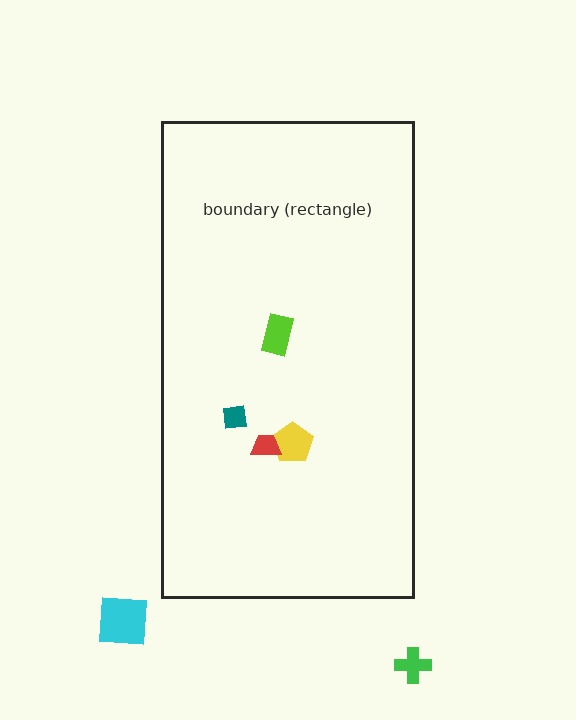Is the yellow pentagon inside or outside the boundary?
Inside.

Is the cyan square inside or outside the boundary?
Outside.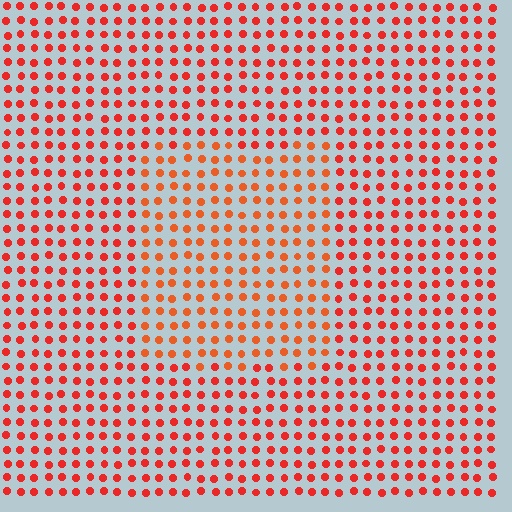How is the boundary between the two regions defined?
The boundary is defined purely by a slight shift in hue (about 16 degrees). Spacing, size, and orientation are identical on both sides.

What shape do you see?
I see a rectangle.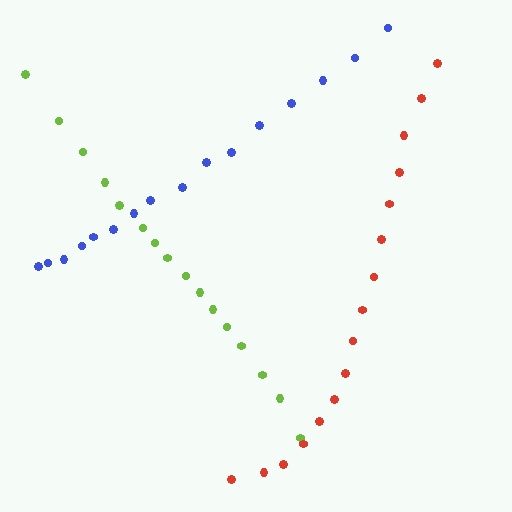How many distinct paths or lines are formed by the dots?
There are 3 distinct paths.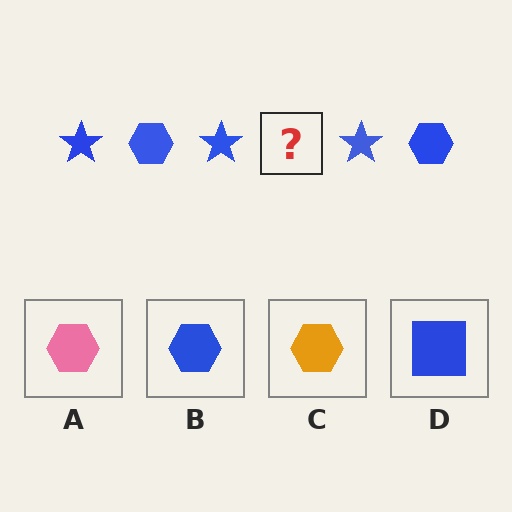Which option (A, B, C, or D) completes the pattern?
B.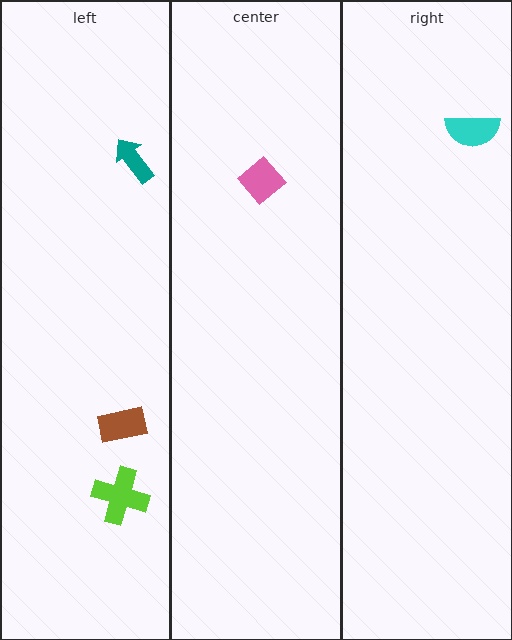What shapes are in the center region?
The pink diamond.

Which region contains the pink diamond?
The center region.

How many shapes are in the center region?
1.